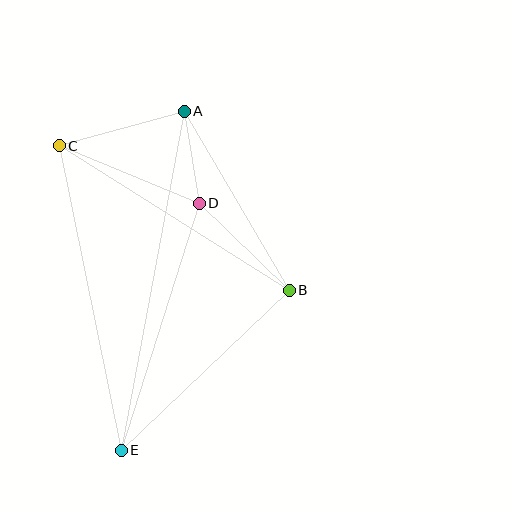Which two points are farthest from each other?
Points A and E are farthest from each other.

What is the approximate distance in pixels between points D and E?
The distance between D and E is approximately 259 pixels.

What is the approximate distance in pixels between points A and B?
The distance between A and B is approximately 208 pixels.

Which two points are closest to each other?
Points A and D are closest to each other.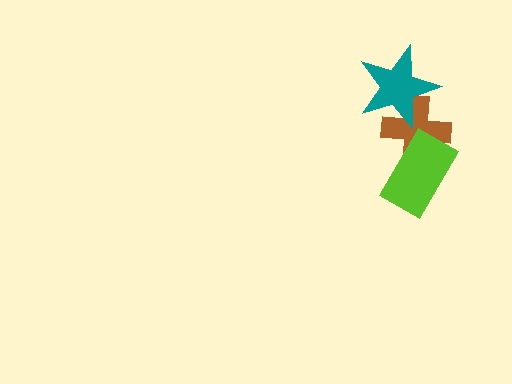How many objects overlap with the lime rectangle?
1 object overlaps with the lime rectangle.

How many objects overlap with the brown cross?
2 objects overlap with the brown cross.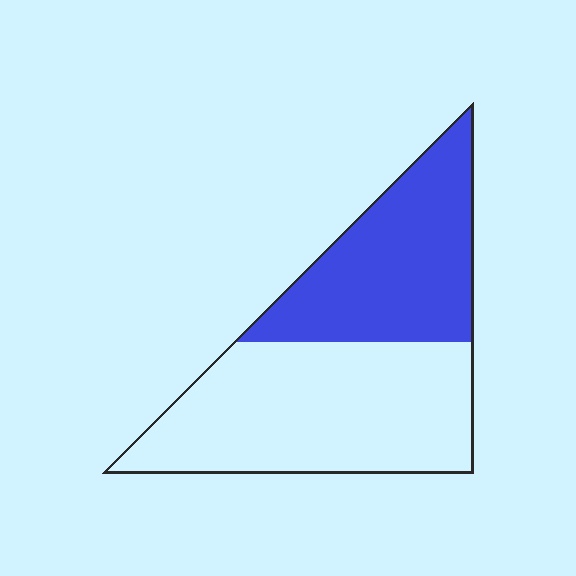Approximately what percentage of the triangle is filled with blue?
Approximately 40%.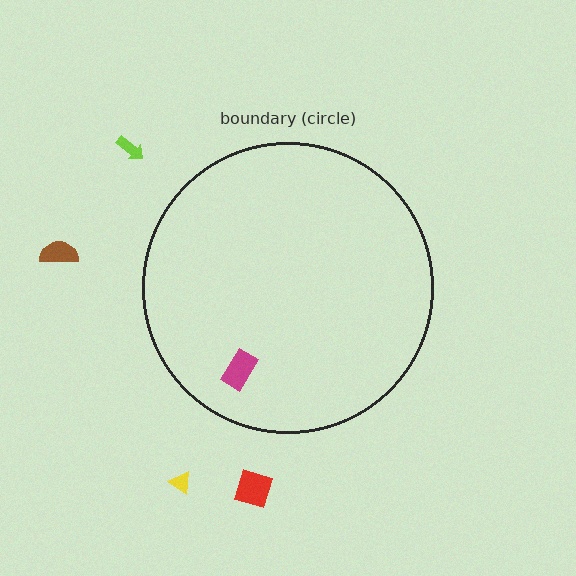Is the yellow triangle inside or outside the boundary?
Outside.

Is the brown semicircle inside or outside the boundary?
Outside.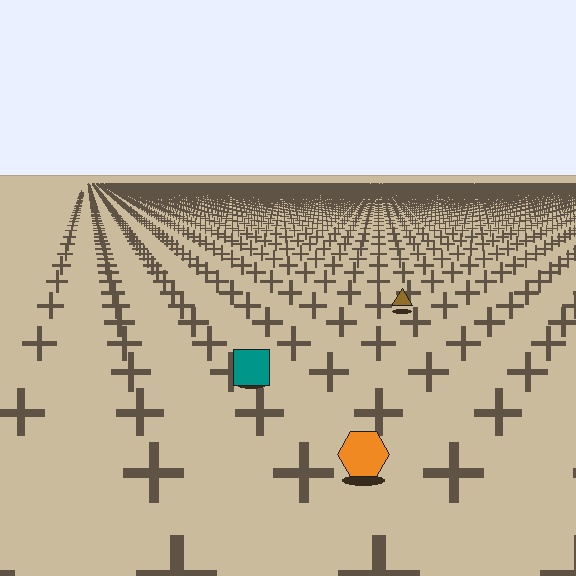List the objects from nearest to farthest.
From nearest to farthest: the orange hexagon, the teal square, the brown triangle.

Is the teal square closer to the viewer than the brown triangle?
Yes. The teal square is closer — you can tell from the texture gradient: the ground texture is coarser near it.